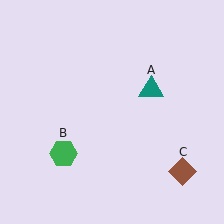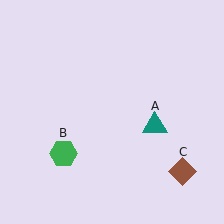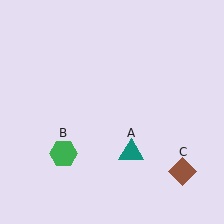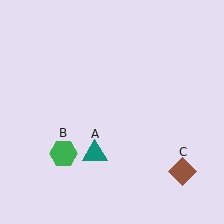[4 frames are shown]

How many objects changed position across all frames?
1 object changed position: teal triangle (object A).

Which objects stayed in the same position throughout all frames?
Green hexagon (object B) and brown diamond (object C) remained stationary.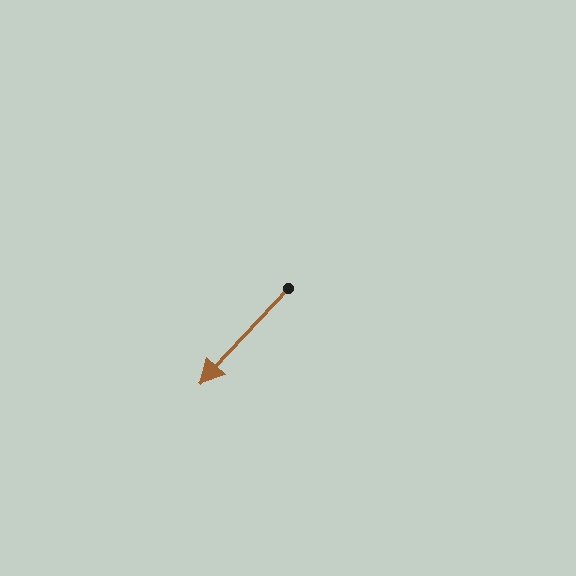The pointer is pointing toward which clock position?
Roughly 7 o'clock.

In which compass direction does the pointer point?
Southwest.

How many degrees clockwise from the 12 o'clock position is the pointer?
Approximately 223 degrees.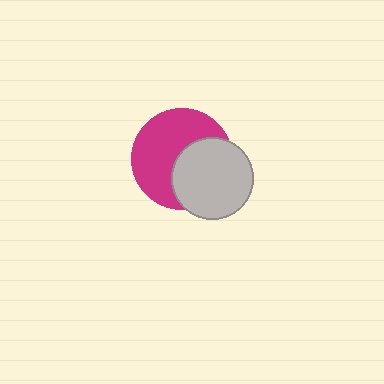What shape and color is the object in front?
The object in front is a light gray circle.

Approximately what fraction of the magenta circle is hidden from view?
Roughly 42% of the magenta circle is hidden behind the light gray circle.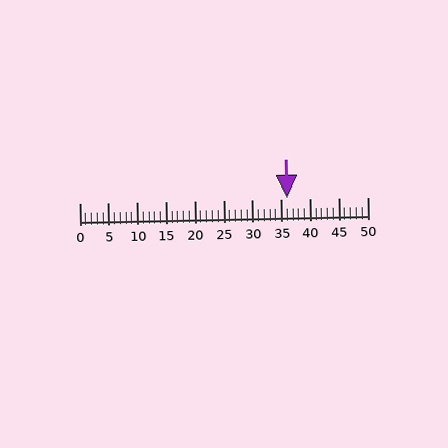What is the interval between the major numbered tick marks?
The major tick marks are spaced 5 units apart.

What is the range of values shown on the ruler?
The ruler shows values from 0 to 50.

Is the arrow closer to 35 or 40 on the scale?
The arrow is closer to 35.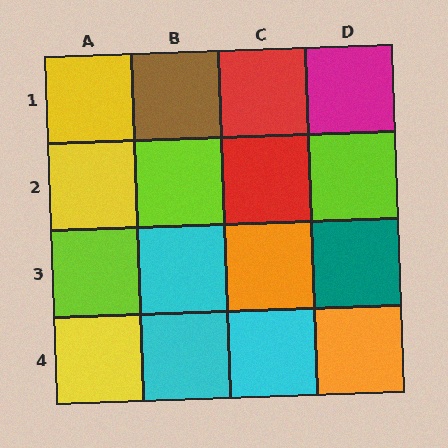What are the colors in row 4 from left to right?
Yellow, cyan, cyan, orange.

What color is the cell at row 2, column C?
Red.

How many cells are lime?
3 cells are lime.